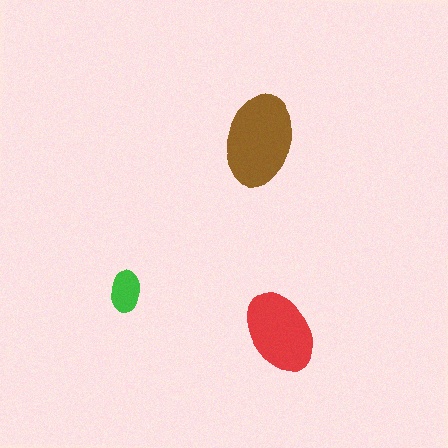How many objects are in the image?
There are 3 objects in the image.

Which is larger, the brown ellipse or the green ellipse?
The brown one.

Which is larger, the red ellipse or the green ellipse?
The red one.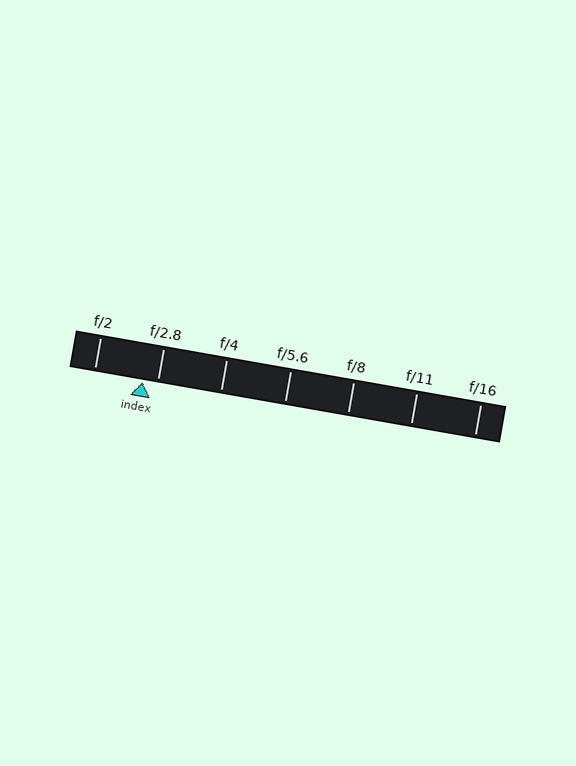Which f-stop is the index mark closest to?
The index mark is closest to f/2.8.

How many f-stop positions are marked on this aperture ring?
There are 7 f-stop positions marked.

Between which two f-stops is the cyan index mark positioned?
The index mark is between f/2 and f/2.8.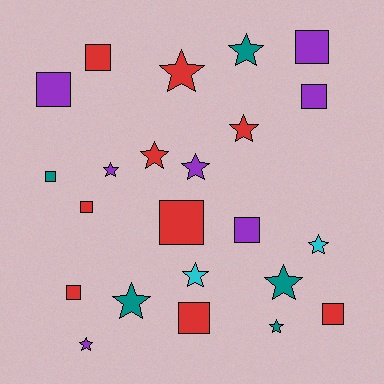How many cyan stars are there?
There are 2 cyan stars.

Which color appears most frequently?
Red, with 9 objects.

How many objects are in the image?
There are 23 objects.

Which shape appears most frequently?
Star, with 12 objects.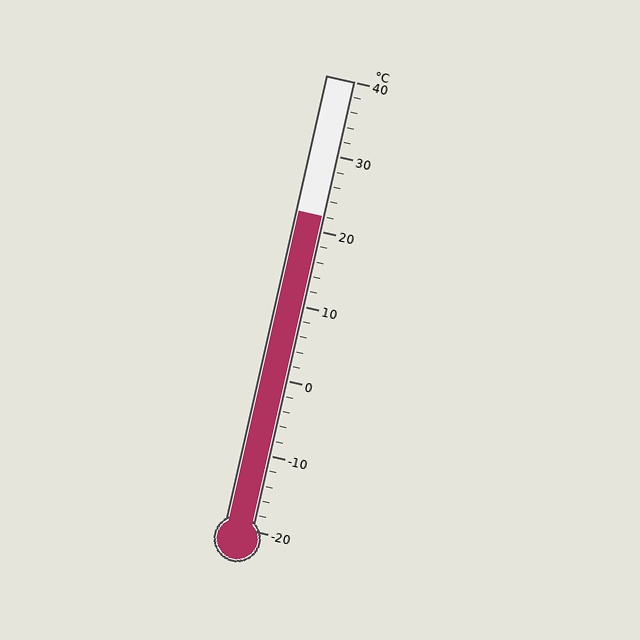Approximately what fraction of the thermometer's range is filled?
The thermometer is filled to approximately 70% of its range.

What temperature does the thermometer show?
The thermometer shows approximately 22°C.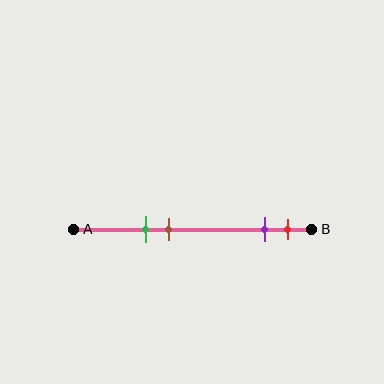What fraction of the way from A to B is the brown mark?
The brown mark is approximately 40% (0.4) of the way from A to B.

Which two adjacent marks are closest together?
The purple and red marks are the closest adjacent pair.